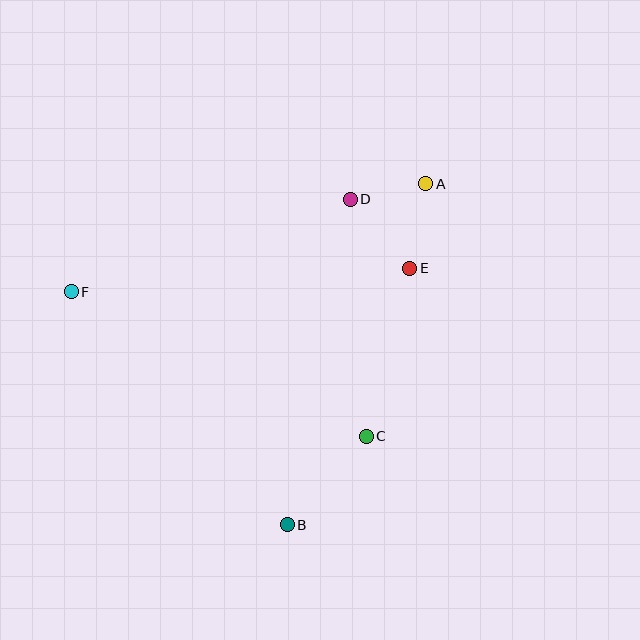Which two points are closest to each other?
Points A and D are closest to each other.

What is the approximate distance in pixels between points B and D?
The distance between B and D is approximately 331 pixels.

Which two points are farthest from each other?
Points A and F are farthest from each other.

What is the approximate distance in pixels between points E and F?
The distance between E and F is approximately 340 pixels.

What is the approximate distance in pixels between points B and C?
The distance between B and C is approximately 119 pixels.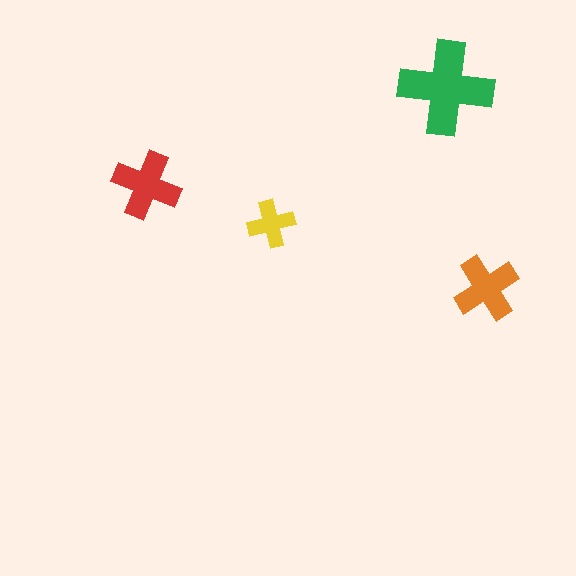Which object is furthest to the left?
The red cross is leftmost.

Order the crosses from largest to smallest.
the green one, the red one, the orange one, the yellow one.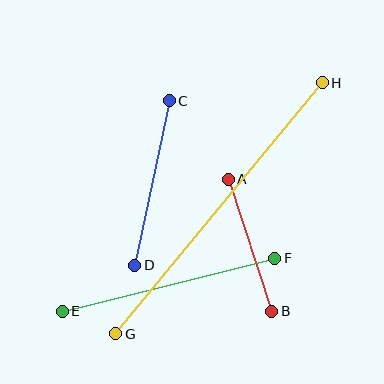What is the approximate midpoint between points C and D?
The midpoint is at approximately (152, 183) pixels.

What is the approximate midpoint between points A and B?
The midpoint is at approximately (250, 245) pixels.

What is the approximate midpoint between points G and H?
The midpoint is at approximately (219, 208) pixels.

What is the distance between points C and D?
The distance is approximately 168 pixels.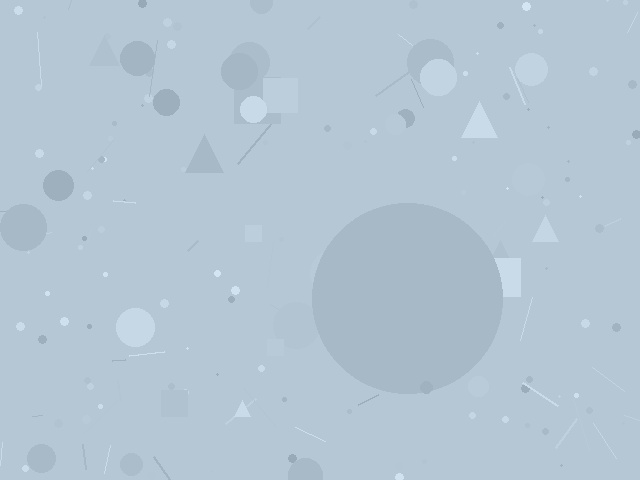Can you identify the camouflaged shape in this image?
The camouflaged shape is a circle.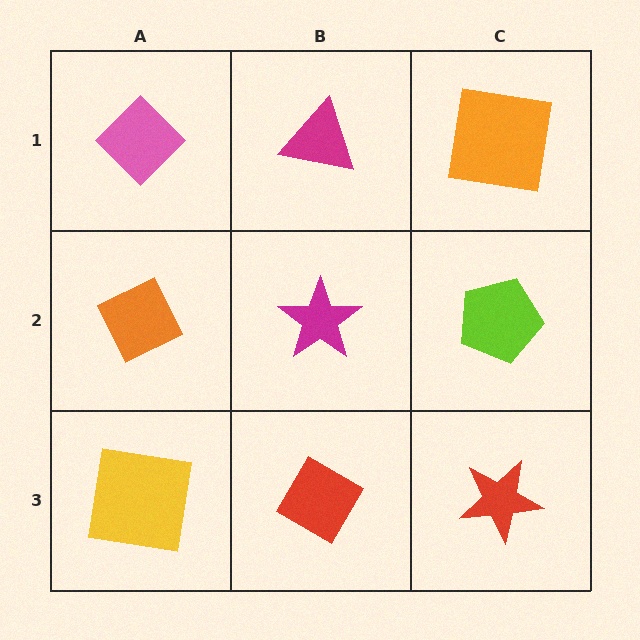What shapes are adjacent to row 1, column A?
An orange diamond (row 2, column A), a magenta triangle (row 1, column B).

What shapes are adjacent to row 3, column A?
An orange diamond (row 2, column A), a red diamond (row 3, column B).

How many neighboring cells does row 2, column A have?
3.